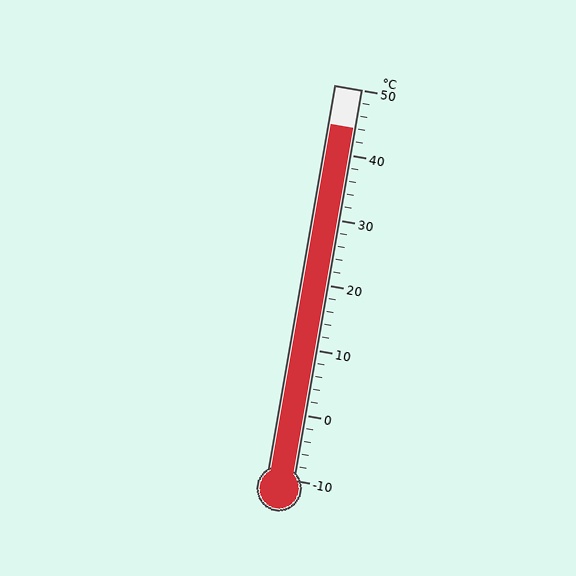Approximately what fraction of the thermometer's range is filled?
The thermometer is filled to approximately 90% of its range.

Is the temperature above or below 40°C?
The temperature is above 40°C.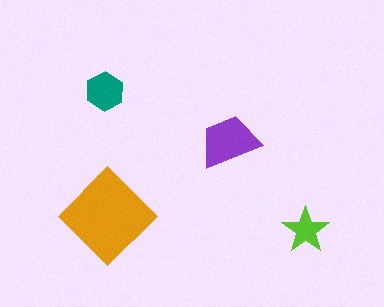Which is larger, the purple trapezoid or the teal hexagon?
The purple trapezoid.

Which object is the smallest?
The lime star.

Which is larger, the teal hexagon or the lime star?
The teal hexagon.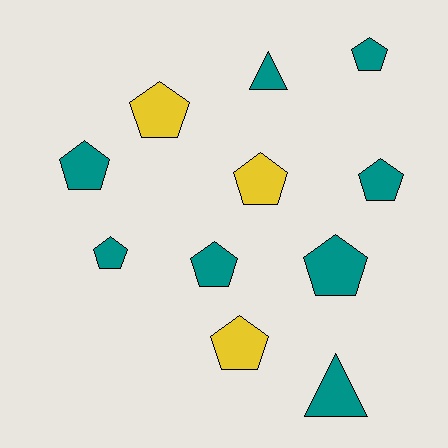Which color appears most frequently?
Teal, with 8 objects.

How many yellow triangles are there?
There are no yellow triangles.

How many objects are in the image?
There are 11 objects.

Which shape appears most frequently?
Pentagon, with 9 objects.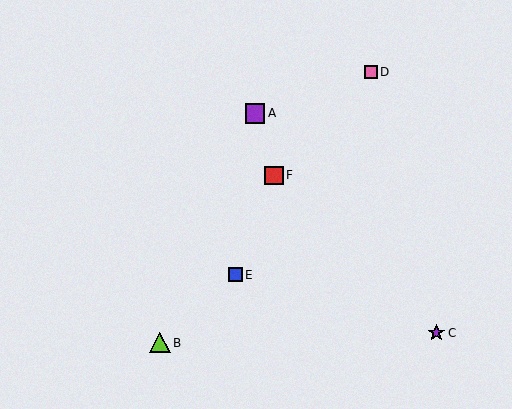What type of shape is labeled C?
Shape C is a purple star.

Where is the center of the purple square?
The center of the purple square is at (255, 113).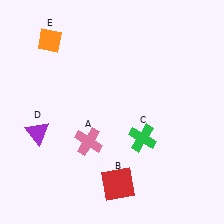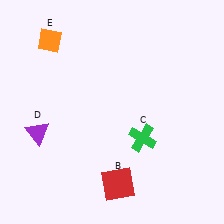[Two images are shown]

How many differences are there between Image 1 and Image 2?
There is 1 difference between the two images.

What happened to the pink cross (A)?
The pink cross (A) was removed in Image 2. It was in the bottom-left area of Image 1.